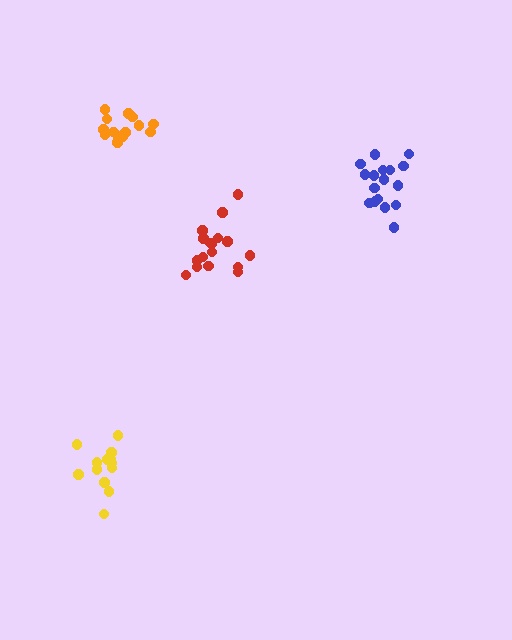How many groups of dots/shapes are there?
There are 4 groups.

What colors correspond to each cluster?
The clusters are colored: orange, yellow, red, blue.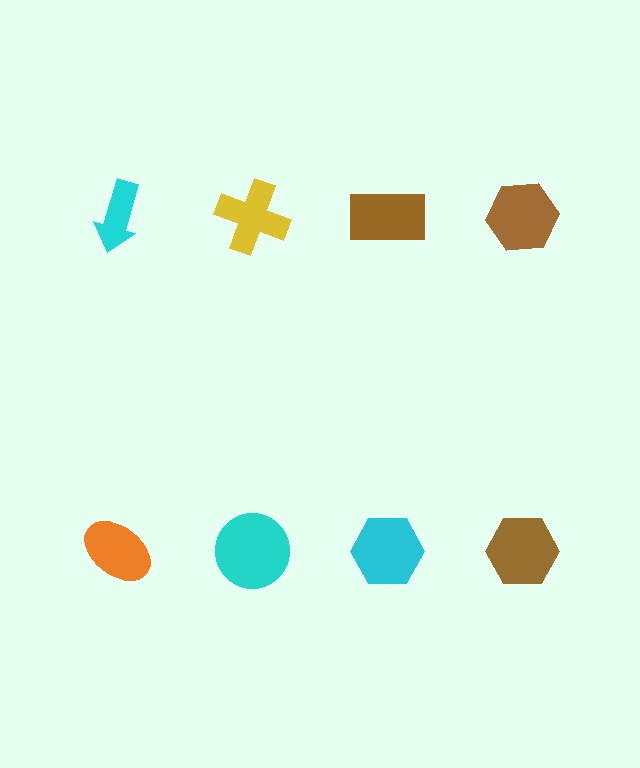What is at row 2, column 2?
A cyan circle.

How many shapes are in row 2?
4 shapes.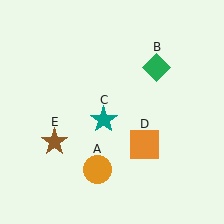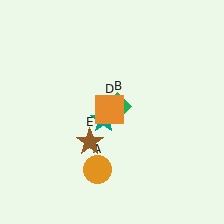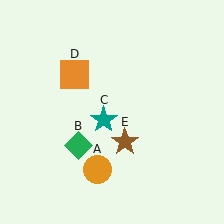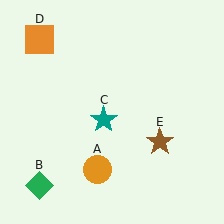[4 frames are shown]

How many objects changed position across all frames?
3 objects changed position: green diamond (object B), orange square (object D), brown star (object E).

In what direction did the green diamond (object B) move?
The green diamond (object B) moved down and to the left.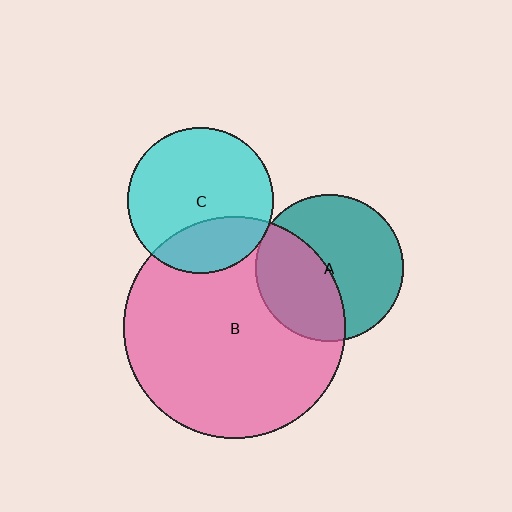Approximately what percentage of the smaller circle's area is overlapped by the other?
Approximately 5%.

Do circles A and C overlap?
Yes.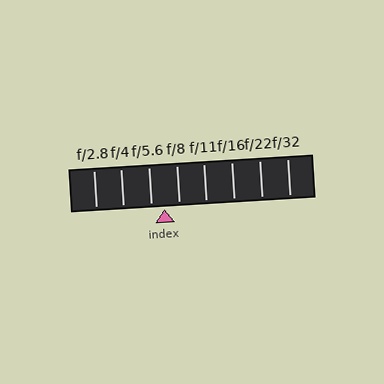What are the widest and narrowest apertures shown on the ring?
The widest aperture shown is f/2.8 and the narrowest is f/32.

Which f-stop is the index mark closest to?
The index mark is closest to f/5.6.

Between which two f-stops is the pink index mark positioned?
The index mark is between f/5.6 and f/8.